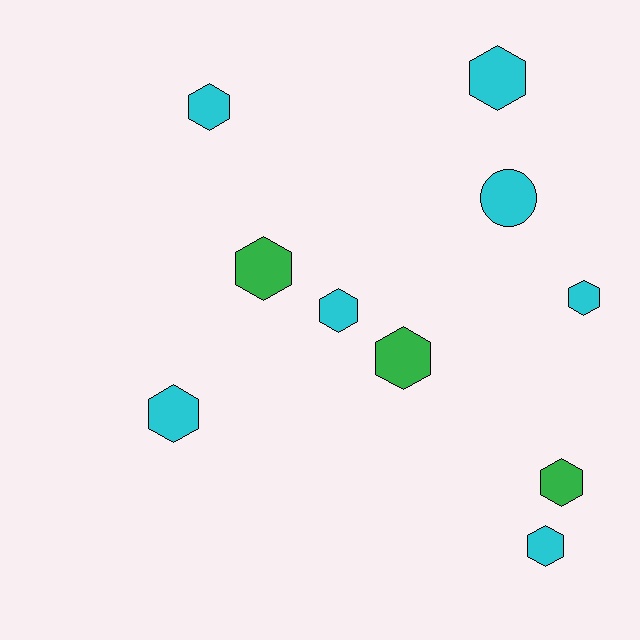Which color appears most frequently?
Cyan, with 7 objects.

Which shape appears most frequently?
Hexagon, with 9 objects.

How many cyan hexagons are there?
There are 6 cyan hexagons.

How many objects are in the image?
There are 10 objects.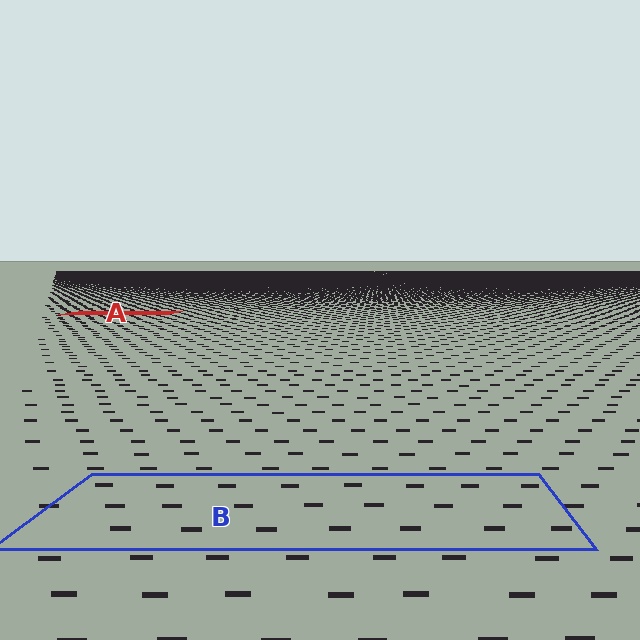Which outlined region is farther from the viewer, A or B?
Region A is farther from the viewer — the texture elements inside it appear smaller and more densely packed.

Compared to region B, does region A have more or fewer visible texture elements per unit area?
Region A has more texture elements per unit area — they are packed more densely because it is farther away.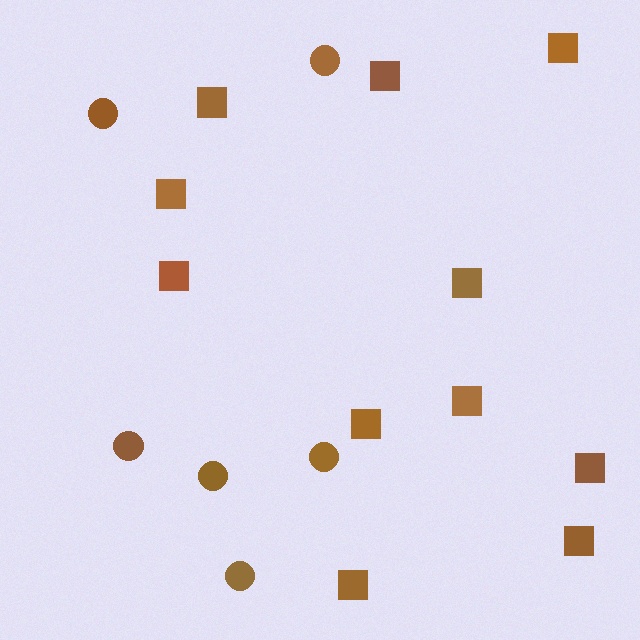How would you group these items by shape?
There are 2 groups: one group of circles (6) and one group of squares (11).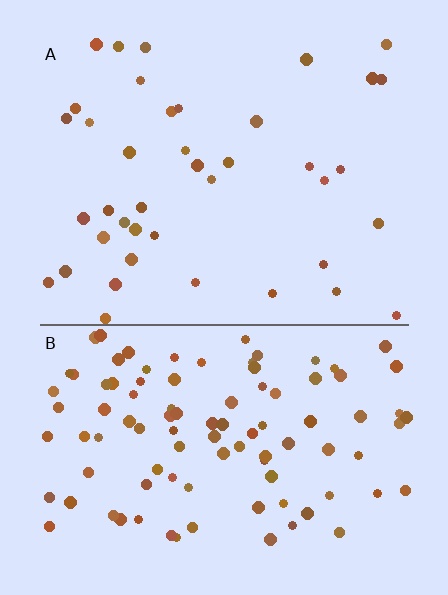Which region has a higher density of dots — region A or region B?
B (the bottom).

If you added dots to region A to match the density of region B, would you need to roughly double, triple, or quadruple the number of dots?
Approximately triple.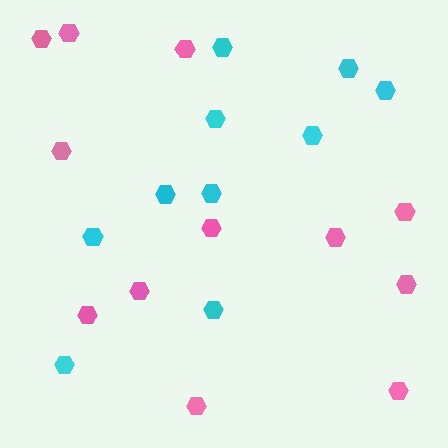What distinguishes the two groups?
There are 2 groups: one group of pink hexagons (12) and one group of cyan hexagons (10).